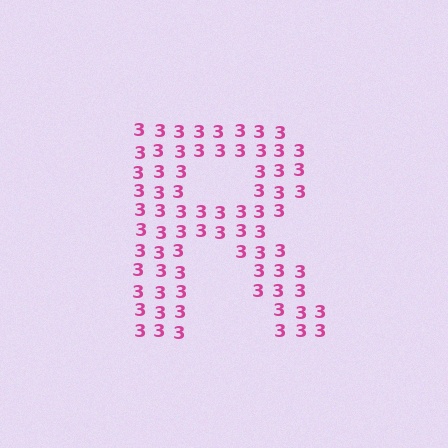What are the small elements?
The small elements are digit 3's.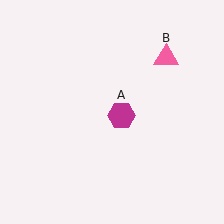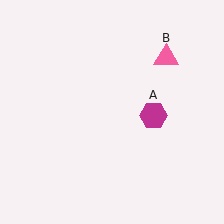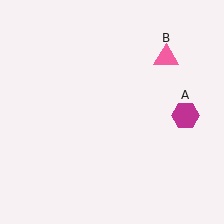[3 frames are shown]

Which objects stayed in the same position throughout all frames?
Pink triangle (object B) remained stationary.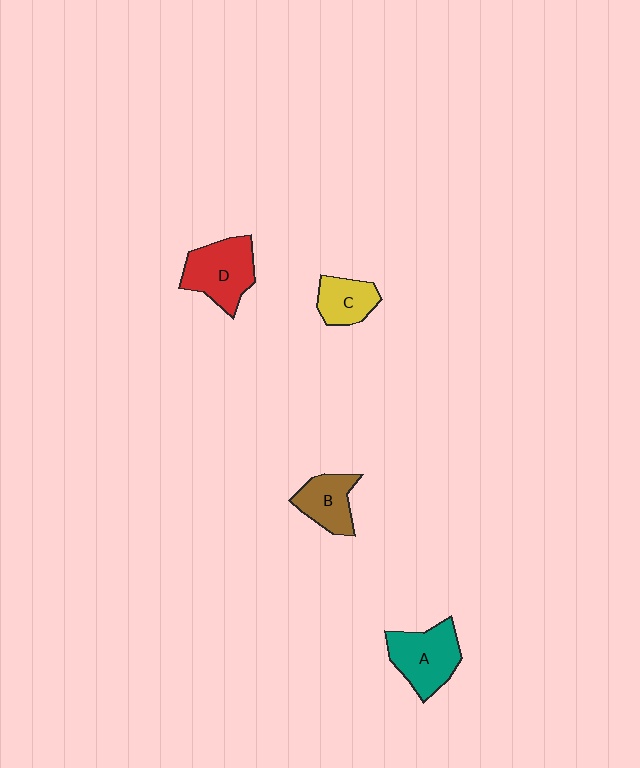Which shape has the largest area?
Shape D (red).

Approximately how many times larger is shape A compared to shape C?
Approximately 1.6 times.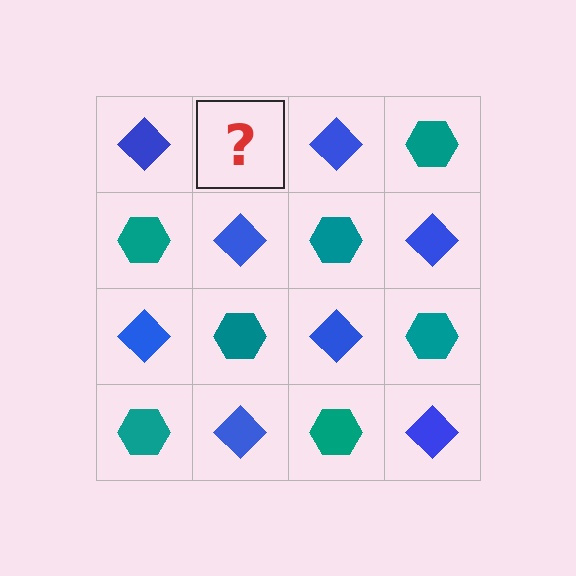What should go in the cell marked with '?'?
The missing cell should contain a teal hexagon.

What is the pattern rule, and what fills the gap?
The rule is that it alternates blue diamond and teal hexagon in a checkerboard pattern. The gap should be filled with a teal hexagon.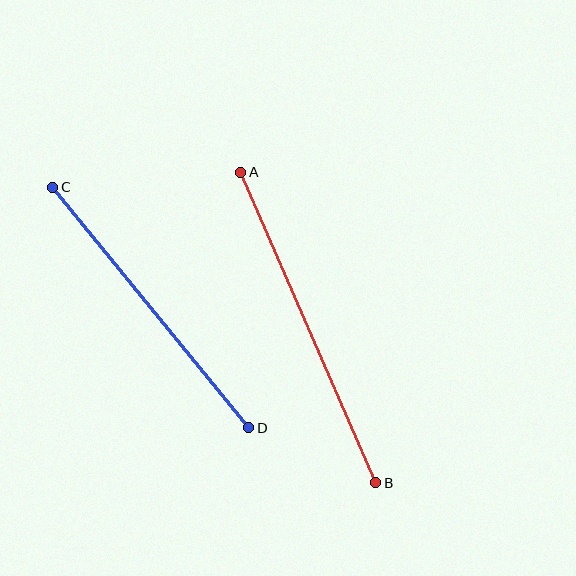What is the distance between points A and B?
The distance is approximately 338 pixels.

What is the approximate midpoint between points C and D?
The midpoint is at approximately (151, 308) pixels.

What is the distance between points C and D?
The distance is approximately 311 pixels.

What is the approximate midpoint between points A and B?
The midpoint is at approximately (308, 327) pixels.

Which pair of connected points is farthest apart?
Points A and B are farthest apart.